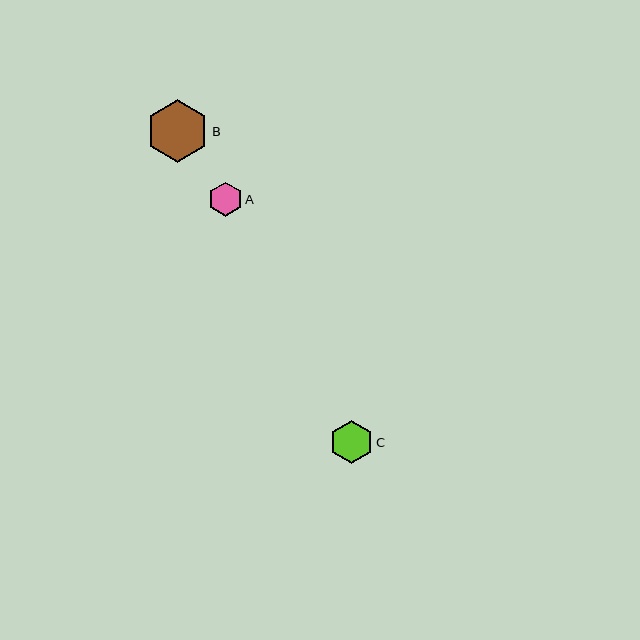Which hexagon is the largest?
Hexagon B is the largest with a size of approximately 62 pixels.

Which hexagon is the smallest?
Hexagon A is the smallest with a size of approximately 34 pixels.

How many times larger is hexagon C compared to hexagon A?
Hexagon C is approximately 1.3 times the size of hexagon A.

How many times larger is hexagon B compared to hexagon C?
Hexagon B is approximately 1.4 times the size of hexagon C.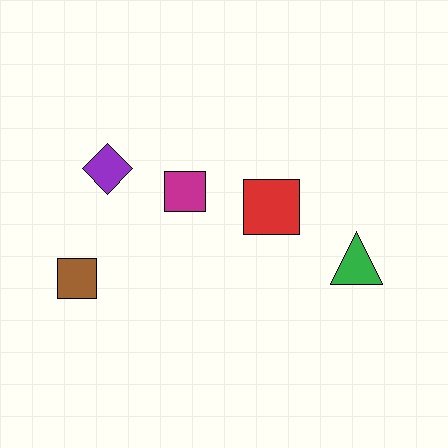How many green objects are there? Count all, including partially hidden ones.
There is 1 green object.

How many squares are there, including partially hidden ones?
There are 3 squares.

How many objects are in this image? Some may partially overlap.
There are 5 objects.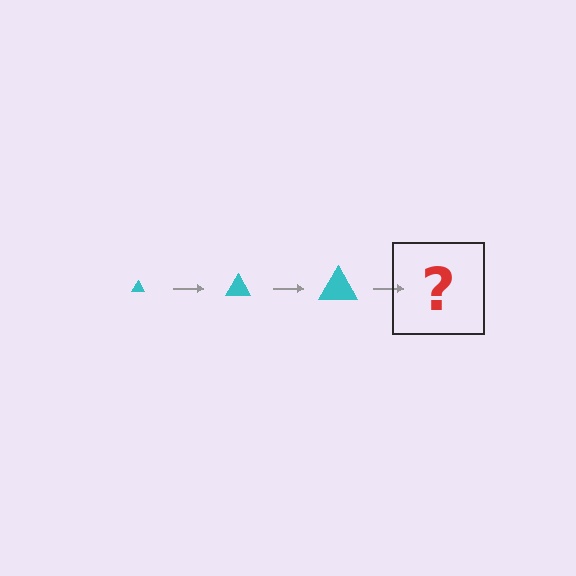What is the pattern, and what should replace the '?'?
The pattern is that the triangle gets progressively larger each step. The '?' should be a cyan triangle, larger than the previous one.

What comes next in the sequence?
The next element should be a cyan triangle, larger than the previous one.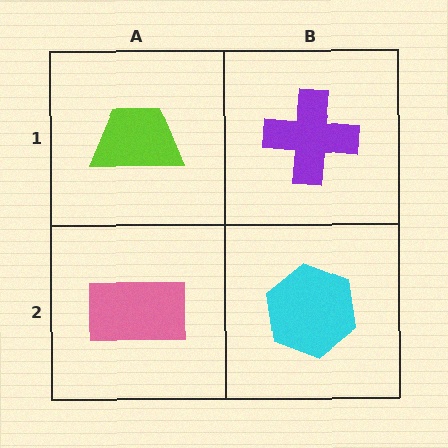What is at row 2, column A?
A pink rectangle.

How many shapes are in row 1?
2 shapes.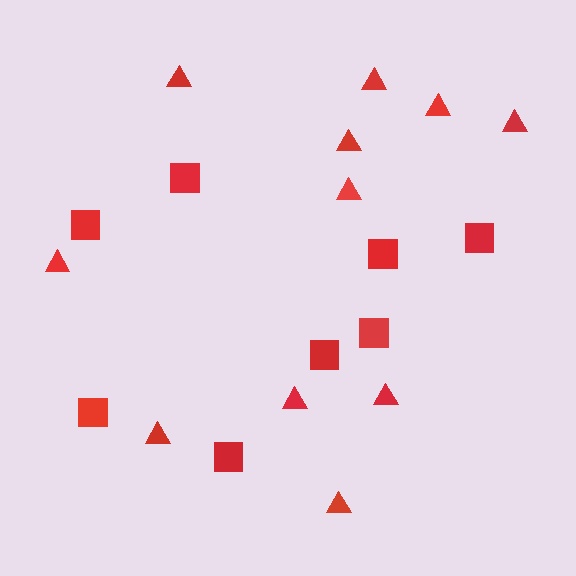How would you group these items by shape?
There are 2 groups: one group of squares (8) and one group of triangles (11).